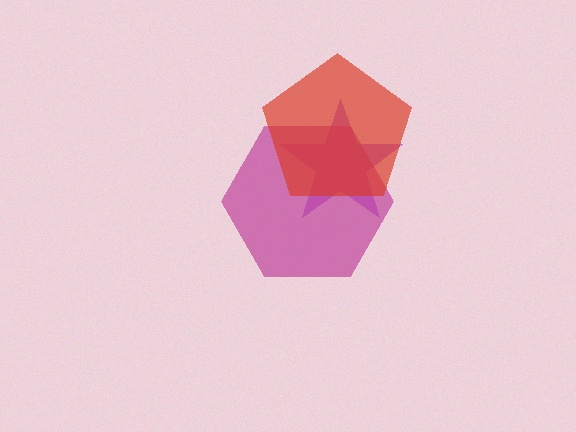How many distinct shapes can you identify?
There are 3 distinct shapes: a purple star, a magenta hexagon, a red pentagon.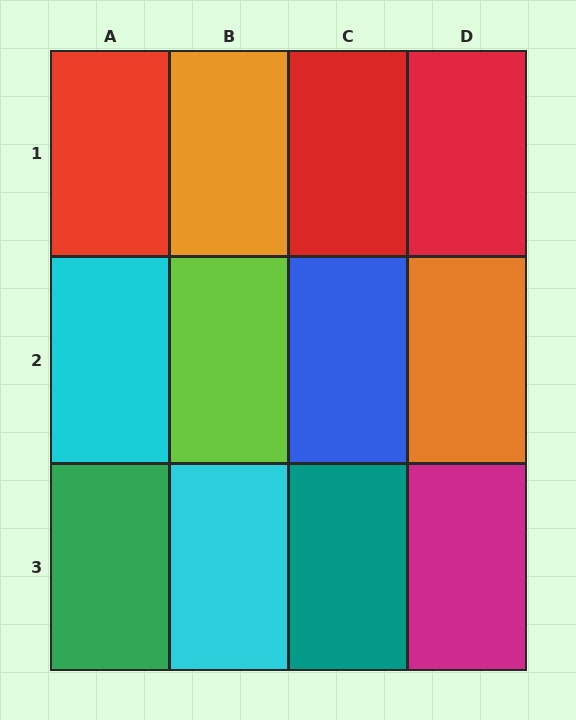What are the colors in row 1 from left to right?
Red, orange, red, red.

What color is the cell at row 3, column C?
Teal.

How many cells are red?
3 cells are red.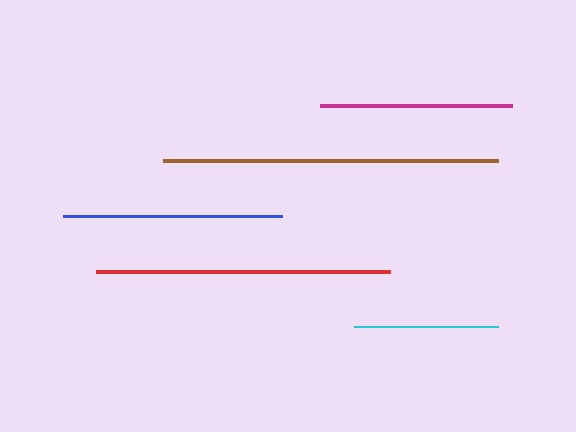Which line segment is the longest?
The brown line is the longest at approximately 335 pixels.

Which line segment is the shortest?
The cyan line is the shortest at approximately 145 pixels.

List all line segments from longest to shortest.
From longest to shortest: brown, red, blue, magenta, cyan.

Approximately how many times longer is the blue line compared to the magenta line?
The blue line is approximately 1.1 times the length of the magenta line.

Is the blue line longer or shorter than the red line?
The red line is longer than the blue line.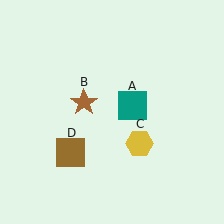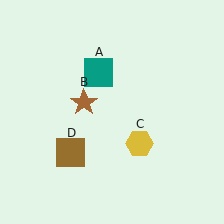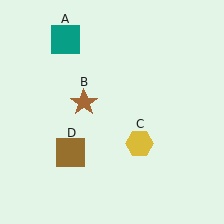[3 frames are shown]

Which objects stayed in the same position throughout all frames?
Brown star (object B) and yellow hexagon (object C) and brown square (object D) remained stationary.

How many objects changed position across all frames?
1 object changed position: teal square (object A).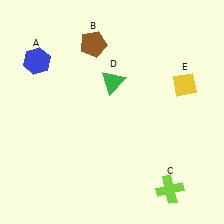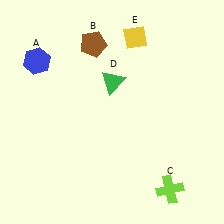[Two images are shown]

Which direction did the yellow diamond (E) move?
The yellow diamond (E) moved left.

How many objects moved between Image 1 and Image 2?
1 object moved between the two images.